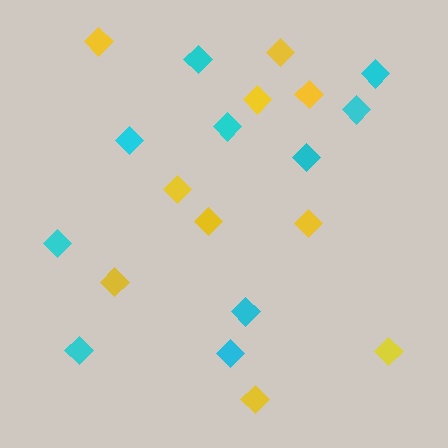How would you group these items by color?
There are 2 groups: one group of yellow diamonds (10) and one group of cyan diamonds (10).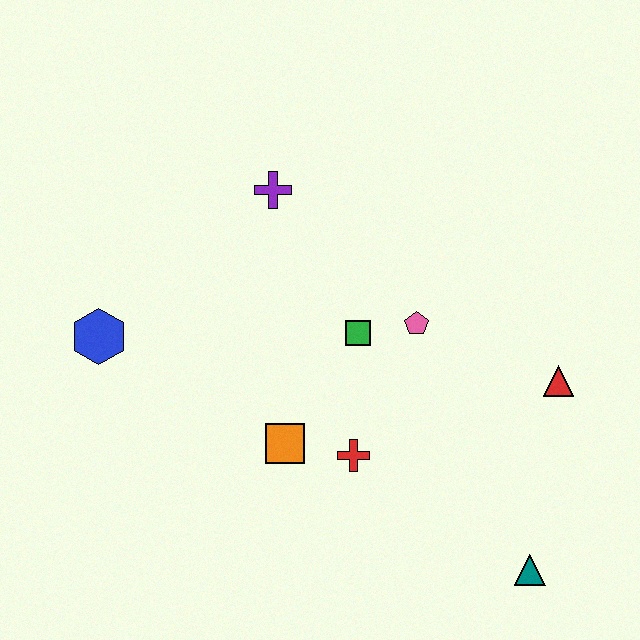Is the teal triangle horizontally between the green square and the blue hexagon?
No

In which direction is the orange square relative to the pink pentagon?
The orange square is to the left of the pink pentagon.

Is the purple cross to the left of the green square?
Yes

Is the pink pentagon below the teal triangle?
No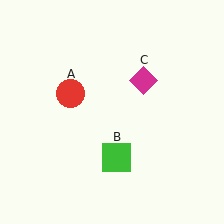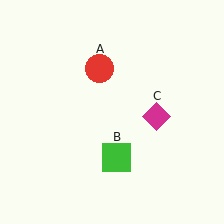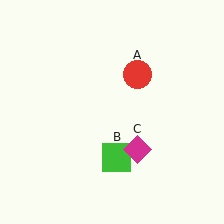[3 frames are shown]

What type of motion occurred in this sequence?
The red circle (object A), magenta diamond (object C) rotated clockwise around the center of the scene.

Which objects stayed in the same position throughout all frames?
Green square (object B) remained stationary.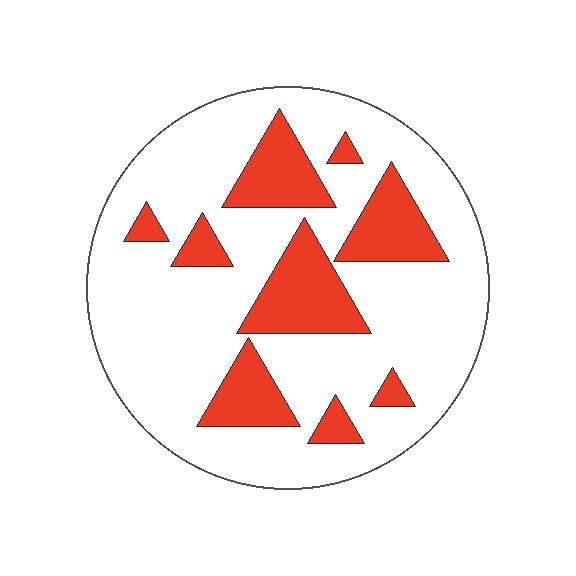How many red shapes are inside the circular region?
9.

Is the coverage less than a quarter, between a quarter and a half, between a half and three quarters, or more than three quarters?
Less than a quarter.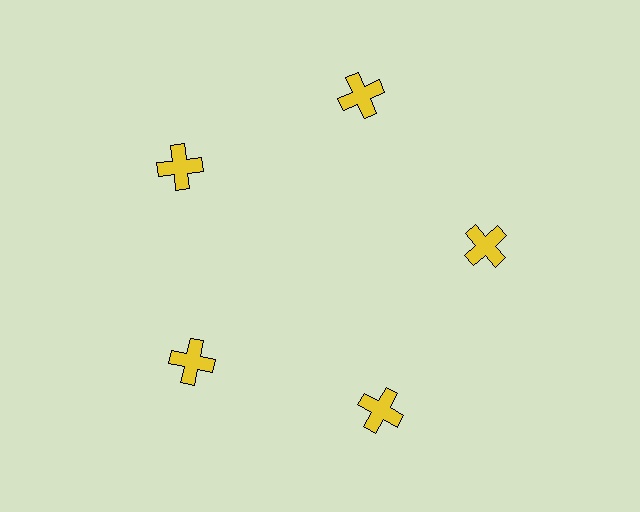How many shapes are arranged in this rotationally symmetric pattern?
There are 5 shapes, arranged in 5 groups of 1.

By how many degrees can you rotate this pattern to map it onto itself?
The pattern maps onto itself every 72 degrees of rotation.